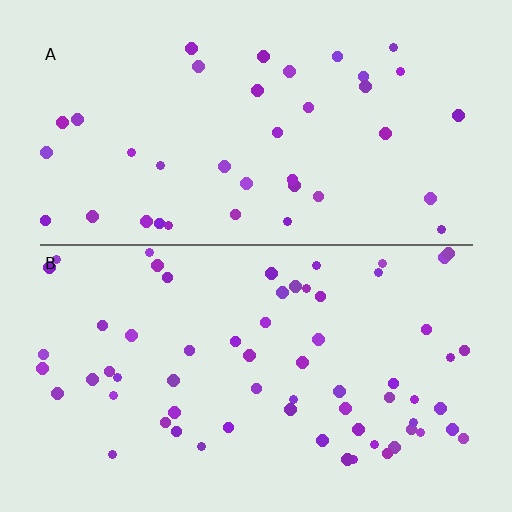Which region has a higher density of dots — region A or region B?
B (the bottom).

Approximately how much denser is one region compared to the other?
Approximately 1.7× — region B over region A.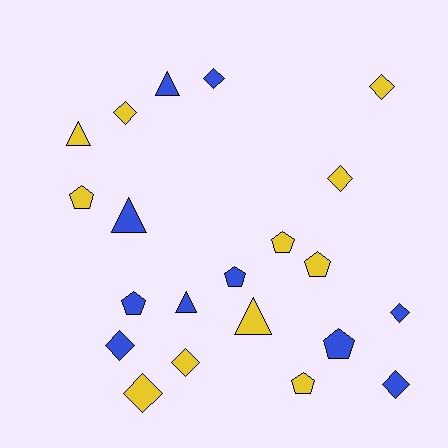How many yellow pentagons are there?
There are 4 yellow pentagons.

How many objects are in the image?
There are 21 objects.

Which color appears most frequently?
Yellow, with 11 objects.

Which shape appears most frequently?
Diamond, with 9 objects.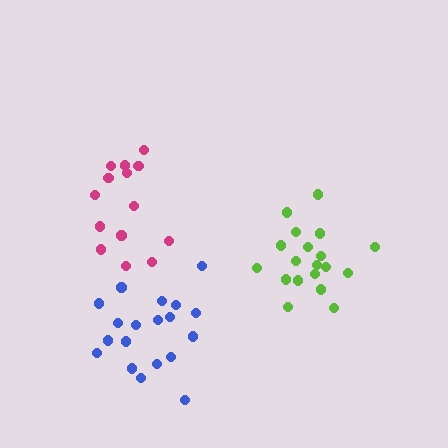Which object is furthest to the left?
The magenta cluster is leftmost.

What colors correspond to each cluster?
The clusters are colored: lime, magenta, blue.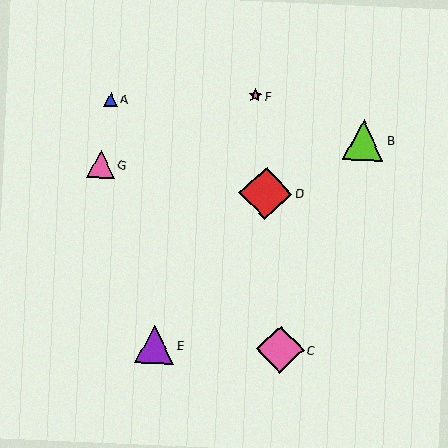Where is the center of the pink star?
The center of the pink star is at (255, 96).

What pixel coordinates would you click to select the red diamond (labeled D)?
Click at (266, 193) to select the red diamond D.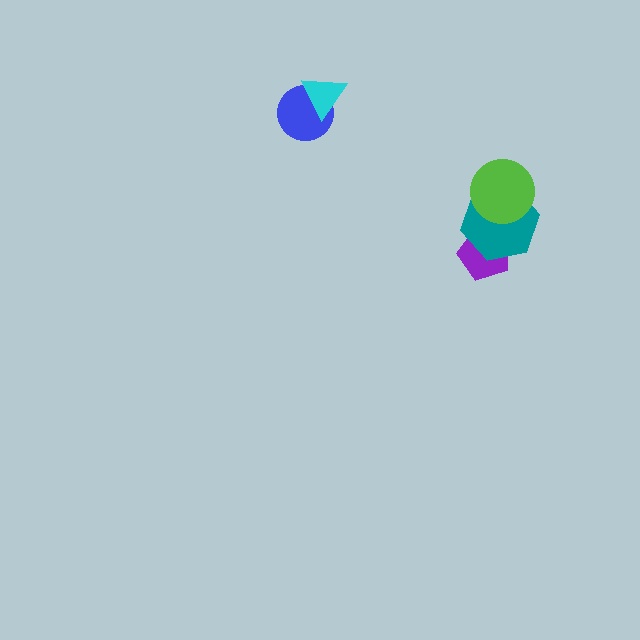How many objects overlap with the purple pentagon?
1 object overlaps with the purple pentagon.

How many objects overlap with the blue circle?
1 object overlaps with the blue circle.